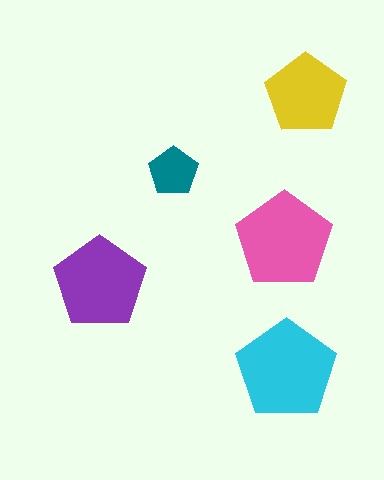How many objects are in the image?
There are 5 objects in the image.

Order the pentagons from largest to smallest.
the cyan one, the pink one, the purple one, the yellow one, the teal one.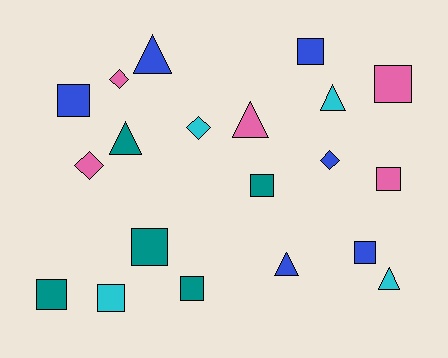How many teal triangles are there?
There is 1 teal triangle.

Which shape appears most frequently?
Square, with 10 objects.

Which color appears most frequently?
Blue, with 6 objects.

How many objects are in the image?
There are 20 objects.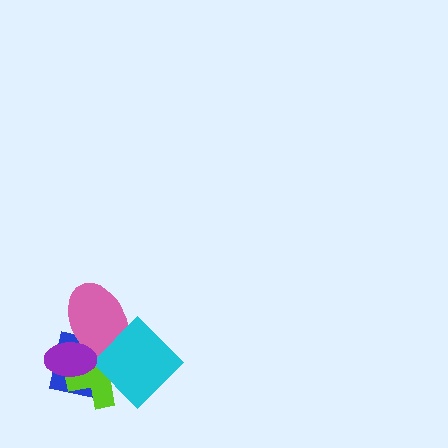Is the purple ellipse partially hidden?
No, no other shape covers it.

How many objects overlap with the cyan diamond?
3 objects overlap with the cyan diamond.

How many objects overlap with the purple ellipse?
3 objects overlap with the purple ellipse.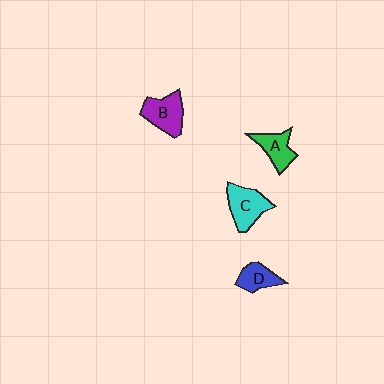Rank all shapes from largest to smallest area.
From largest to smallest: C (cyan), B (purple), A (green), D (blue).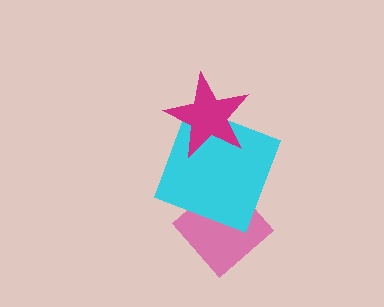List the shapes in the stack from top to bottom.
From top to bottom: the magenta star, the cyan square, the pink diamond.